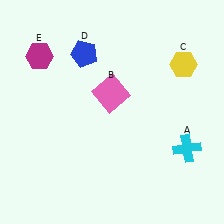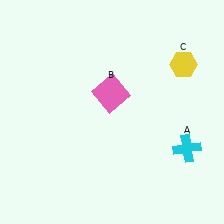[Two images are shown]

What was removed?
The magenta hexagon (E), the blue pentagon (D) were removed in Image 2.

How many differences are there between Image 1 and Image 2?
There are 2 differences between the two images.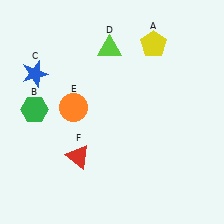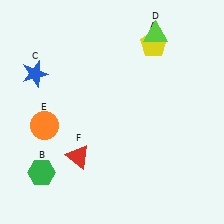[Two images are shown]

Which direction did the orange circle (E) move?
The orange circle (E) moved left.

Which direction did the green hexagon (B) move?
The green hexagon (B) moved down.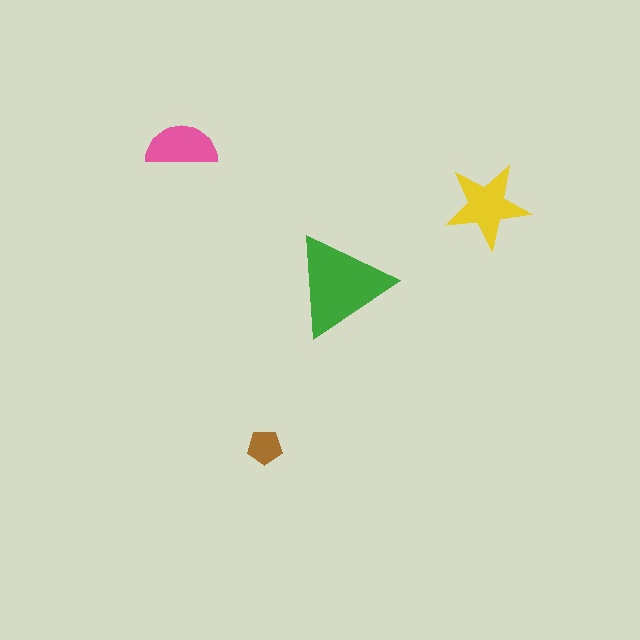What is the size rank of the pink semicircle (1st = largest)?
3rd.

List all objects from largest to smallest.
The green triangle, the yellow star, the pink semicircle, the brown pentagon.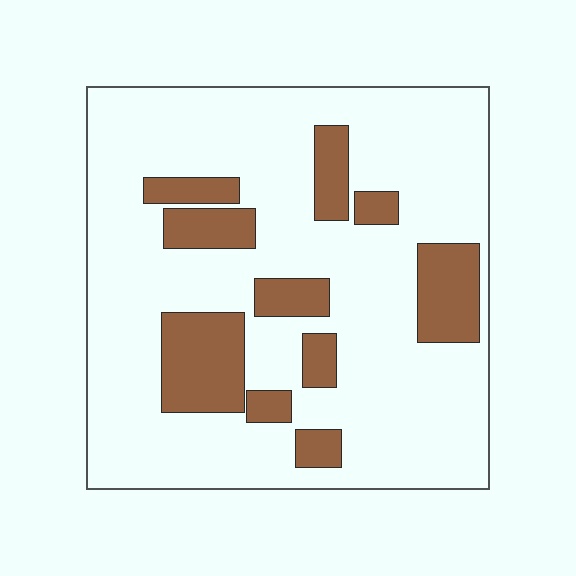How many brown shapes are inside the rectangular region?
10.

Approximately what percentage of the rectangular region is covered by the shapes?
Approximately 20%.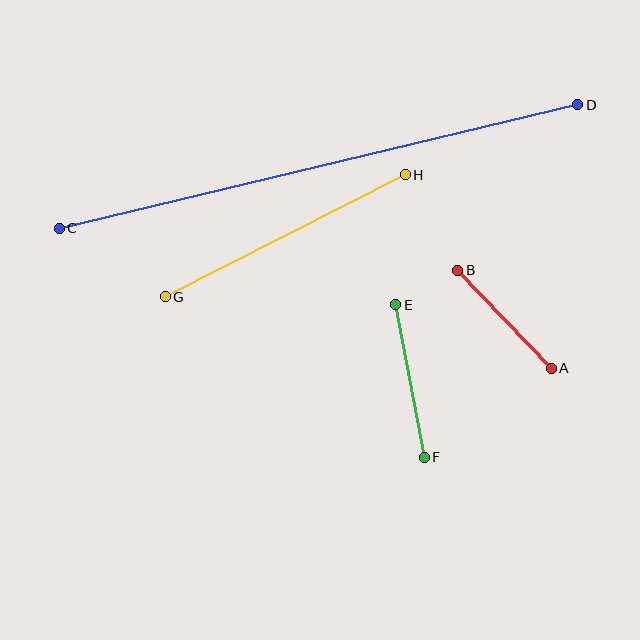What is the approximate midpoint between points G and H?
The midpoint is at approximately (285, 236) pixels.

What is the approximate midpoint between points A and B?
The midpoint is at approximately (504, 319) pixels.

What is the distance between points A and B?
The distance is approximately 135 pixels.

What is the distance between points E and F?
The distance is approximately 155 pixels.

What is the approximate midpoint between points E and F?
The midpoint is at approximately (410, 381) pixels.